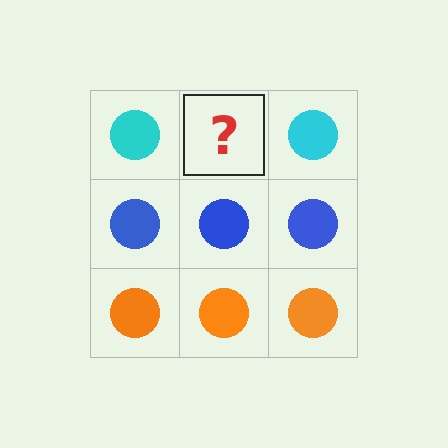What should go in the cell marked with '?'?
The missing cell should contain a cyan circle.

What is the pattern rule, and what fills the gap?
The rule is that each row has a consistent color. The gap should be filled with a cyan circle.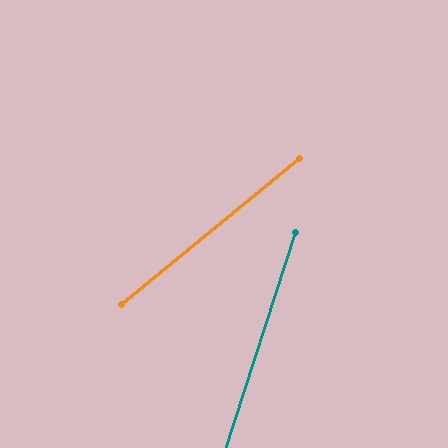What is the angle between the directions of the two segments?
Approximately 32 degrees.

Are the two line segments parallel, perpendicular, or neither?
Neither parallel nor perpendicular — they differ by about 32°.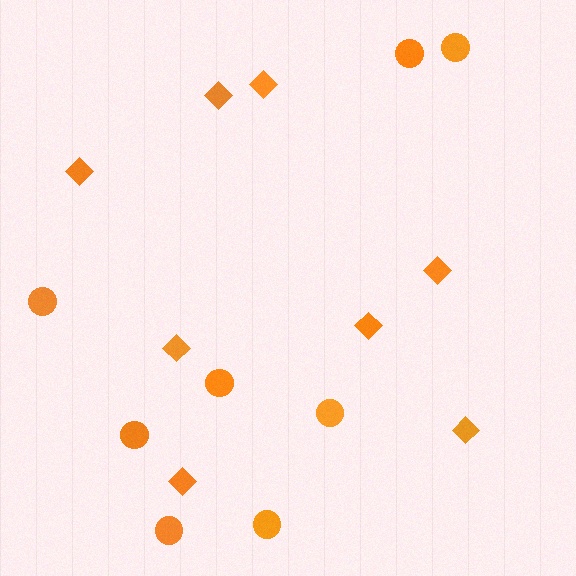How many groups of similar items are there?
There are 2 groups: one group of circles (8) and one group of diamonds (8).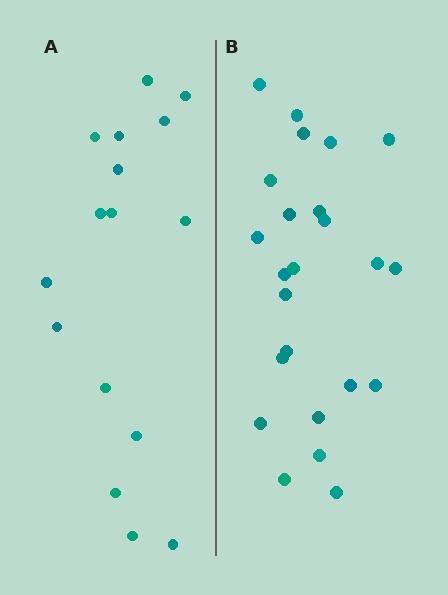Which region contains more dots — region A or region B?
Region B (the right region) has more dots.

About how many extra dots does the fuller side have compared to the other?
Region B has roughly 8 or so more dots than region A.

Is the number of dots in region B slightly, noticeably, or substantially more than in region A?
Region B has substantially more. The ratio is roughly 1.5 to 1.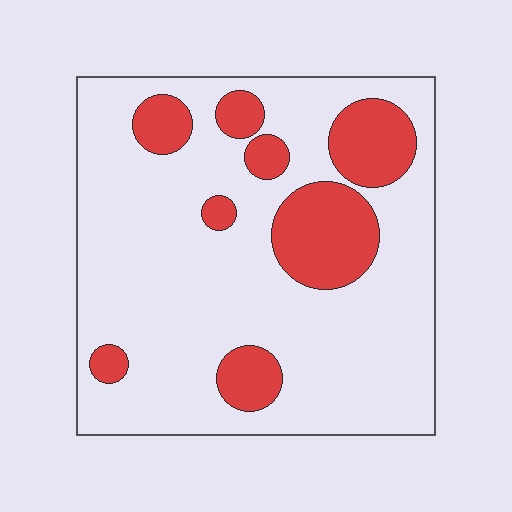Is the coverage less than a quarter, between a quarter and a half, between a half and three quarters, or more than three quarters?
Less than a quarter.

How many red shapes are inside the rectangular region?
8.